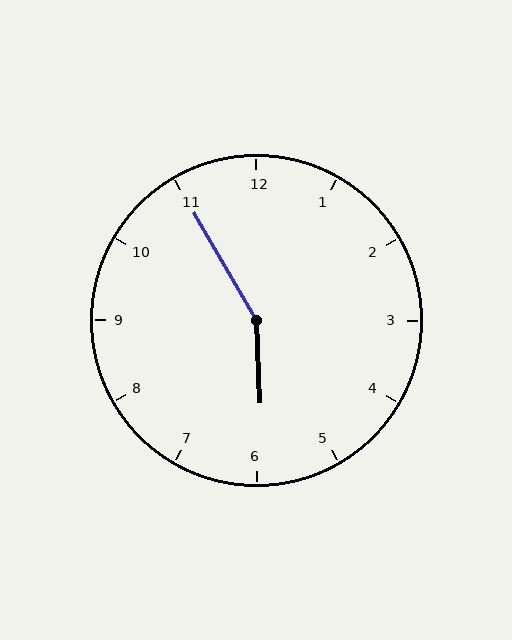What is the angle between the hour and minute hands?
Approximately 152 degrees.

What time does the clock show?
5:55.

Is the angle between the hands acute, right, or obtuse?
It is obtuse.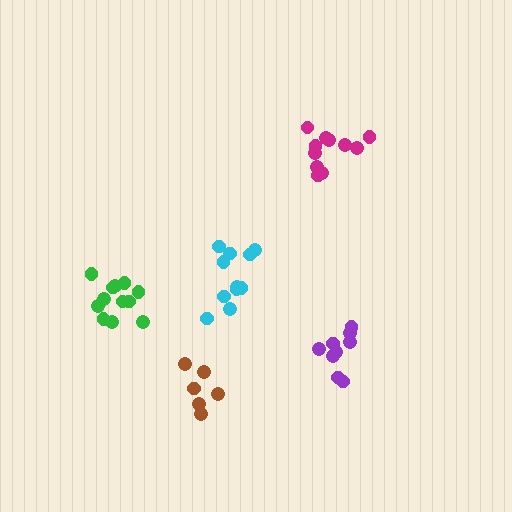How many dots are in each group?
Group 1: 9 dots, Group 2: 12 dots, Group 3: 11 dots, Group 4: 11 dots, Group 5: 6 dots (49 total).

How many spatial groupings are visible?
There are 5 spatial groupings.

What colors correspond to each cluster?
The clusters are colored: purple, green, cyan, magenta, brown.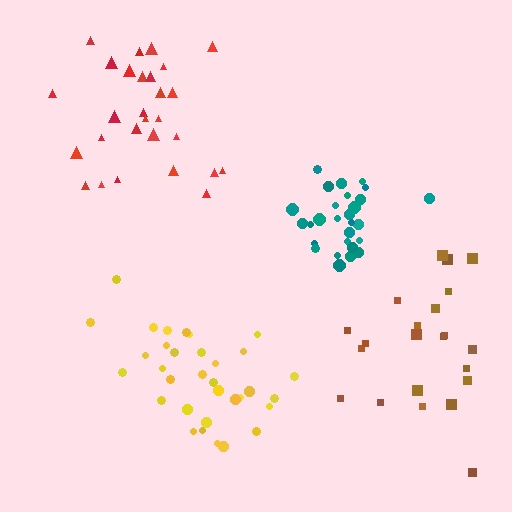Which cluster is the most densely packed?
Teal.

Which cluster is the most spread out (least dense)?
Brown.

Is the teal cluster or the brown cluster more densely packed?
Teal.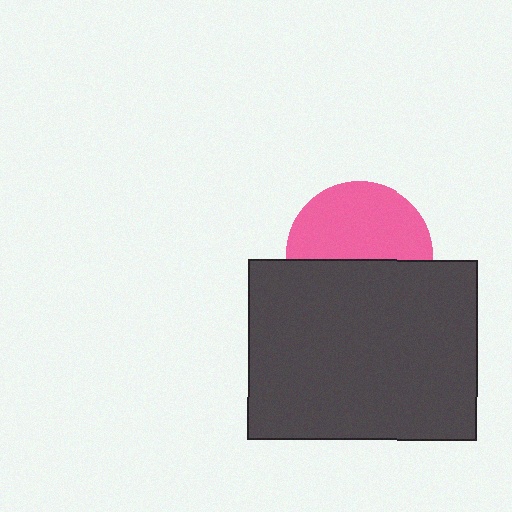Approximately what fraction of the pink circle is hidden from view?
Roughly 46% of the pink circle is hidden behind the dark gray rectangle.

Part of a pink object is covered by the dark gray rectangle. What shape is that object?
It is a circle.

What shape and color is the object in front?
The object in front is a dark gray rectangle.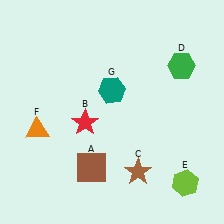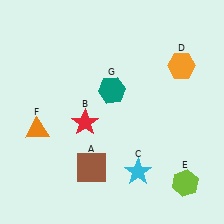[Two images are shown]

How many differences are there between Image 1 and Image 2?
There are 2 differences between the two images.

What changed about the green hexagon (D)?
In Image 1, D is green. In Image 2, it changed to orange.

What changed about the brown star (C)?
In Image 1, C is brown. In Image 2, it changed to cyan.